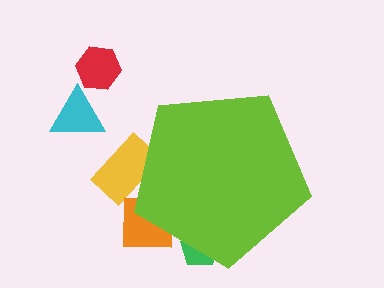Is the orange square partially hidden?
Yes, the orange square is partially hidden behind the lime pentagon.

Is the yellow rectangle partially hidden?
Yes, the yellow rectangle is partially hidden behind the lime pentagon.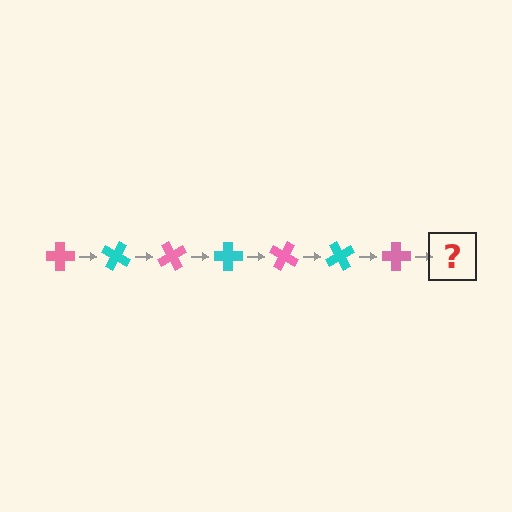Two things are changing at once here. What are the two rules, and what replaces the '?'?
The two rules are that it rotates 30 degrees each step and the color cycles through pink and cyan. The '?' should be a cyan cross, rotated 210 degrees from the start.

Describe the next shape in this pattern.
It should be a cyan cross, rotated 210 degrees from the start.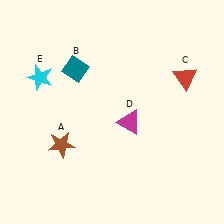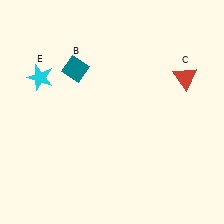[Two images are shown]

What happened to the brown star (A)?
The brown star (A) was removed in Image 2. It was in the bottom-left area of Image 1.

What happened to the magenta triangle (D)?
The magenta triangle (D) was removed in Image 2. It was in the bottom-right area of Image 1.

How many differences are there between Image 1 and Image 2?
There are 2 differences between the two images.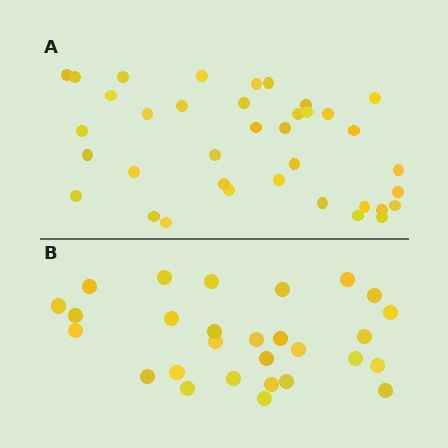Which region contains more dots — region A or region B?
Region A (the top region) has more dots.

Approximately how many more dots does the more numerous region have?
Region A has roughly 8 or so more dots than region B.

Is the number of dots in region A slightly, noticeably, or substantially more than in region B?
Region A has noticeably more, but not dramatically so. The ratio is roughly 1.3 to 1.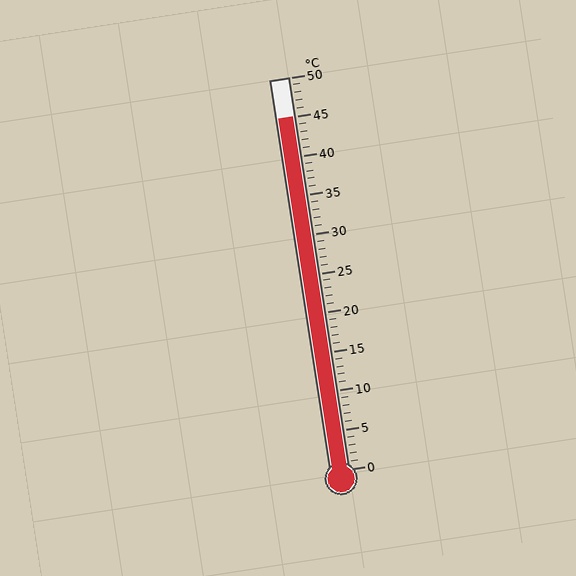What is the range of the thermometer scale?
The thermometer scale ranges from 0°C to 50°C.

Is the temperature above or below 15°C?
The temperature is above 15°C.